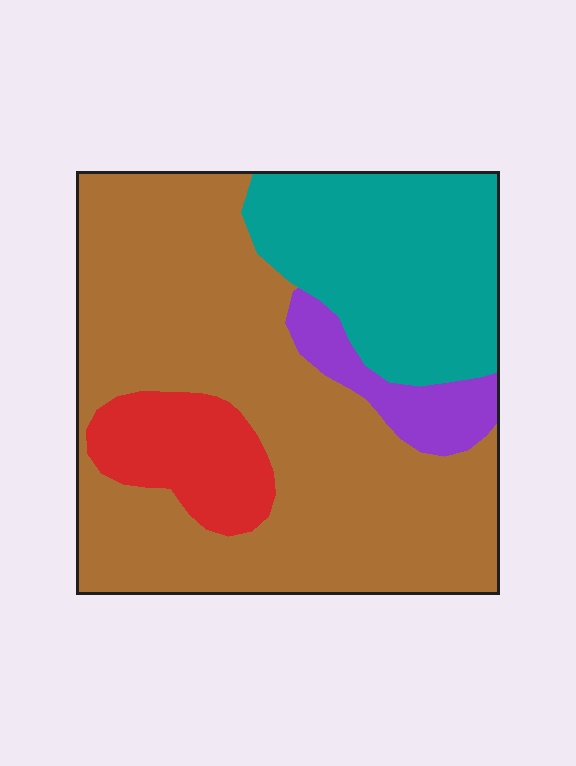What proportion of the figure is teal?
Teal takes up about one quarter (1/4) of the figure.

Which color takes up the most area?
Brown, at roughly 60%.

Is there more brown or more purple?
Brown.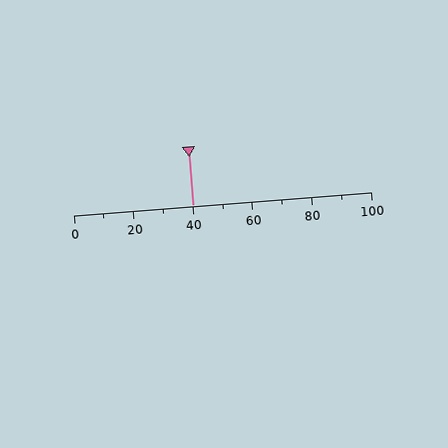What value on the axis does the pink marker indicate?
The marker indicates approximately 40.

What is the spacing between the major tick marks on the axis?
The major ticks are spaced 20 apart.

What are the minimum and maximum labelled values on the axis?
The axis runs from 0 to 100.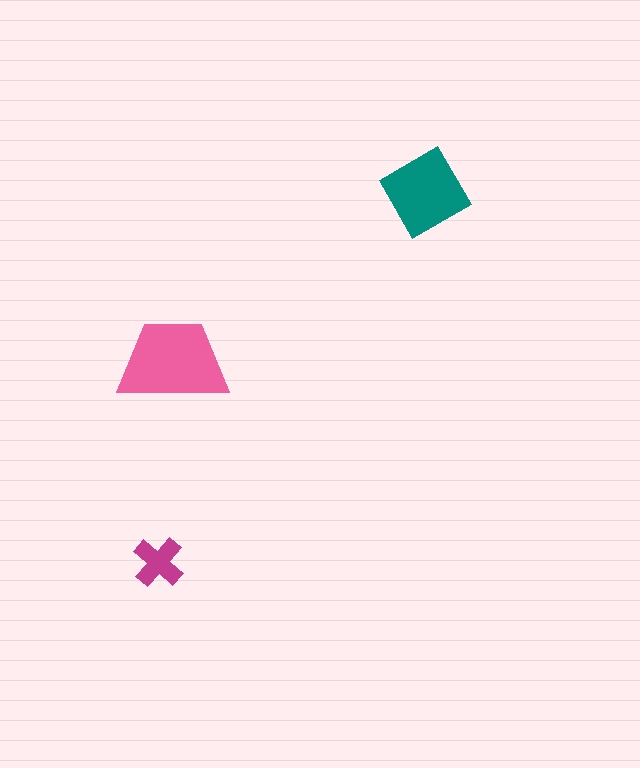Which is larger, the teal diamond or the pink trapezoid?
The pink trapezoid.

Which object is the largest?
The pink trapezoid.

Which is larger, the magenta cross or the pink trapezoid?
The pink trapezoid.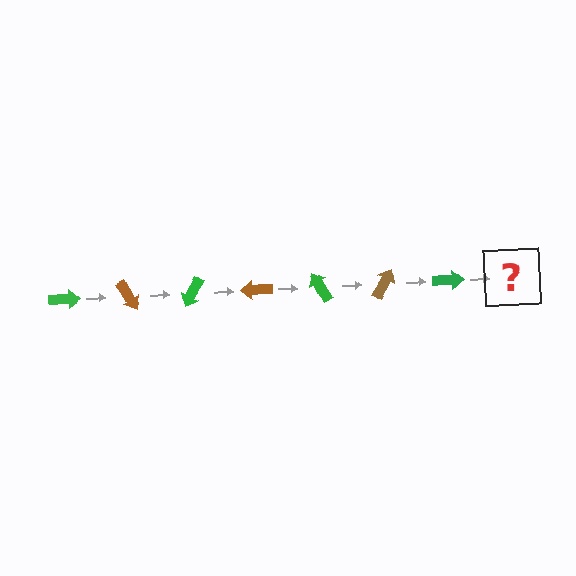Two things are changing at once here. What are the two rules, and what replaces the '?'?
The two rules are that it rotates 60 degrees each step and the color cycles through green and brown. The '?' should be a brown arrow, rotated 420 degrees from the start.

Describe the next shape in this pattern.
It should be a brown arrow, rotated 420 degrees from the start.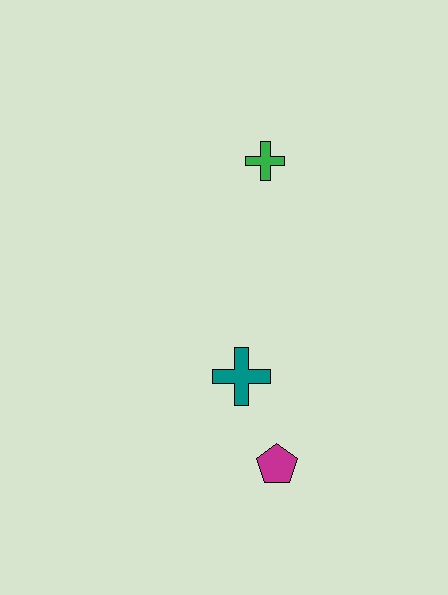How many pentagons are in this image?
There is 1 pentagon.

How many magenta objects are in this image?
There is 1 magenta object.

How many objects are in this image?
There are 3 objects.